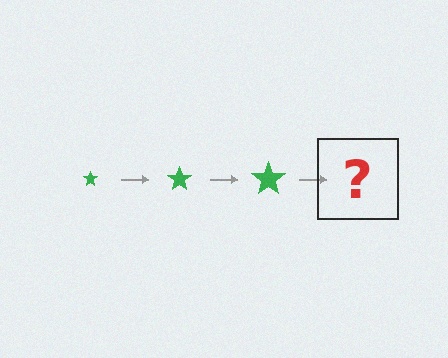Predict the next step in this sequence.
The next step is a green star, larger than the previous one.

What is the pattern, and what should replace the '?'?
The pattern is that the star gets progressively larger each step. The '?' should be a green star, larger than the previous one.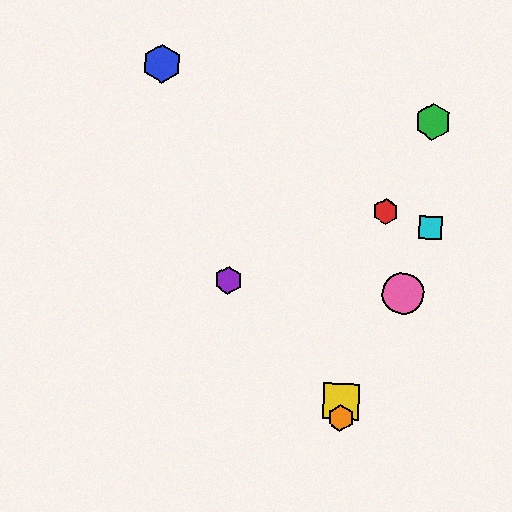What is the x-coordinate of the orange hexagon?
The orange hexagon is at x≈341.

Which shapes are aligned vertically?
The yellow square, the orange hexagon are aligned vertically.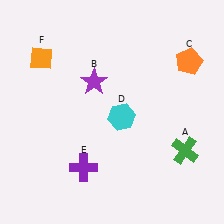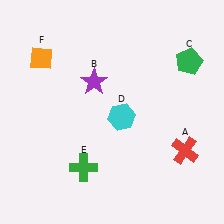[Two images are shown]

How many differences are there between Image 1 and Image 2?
There are 3 differences between the two images.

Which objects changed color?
A changed from green to red. C changed from orange to green. E changed from purple to green.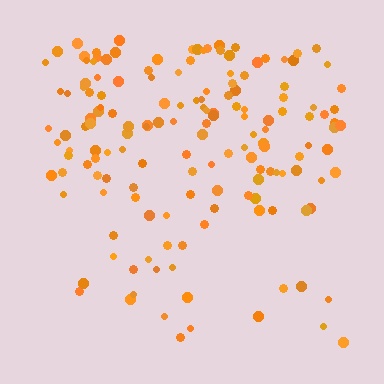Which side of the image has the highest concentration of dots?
The top.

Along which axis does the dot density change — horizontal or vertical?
Vertical.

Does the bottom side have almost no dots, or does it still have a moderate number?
Still a moderate number, just noticeably fewer than the top.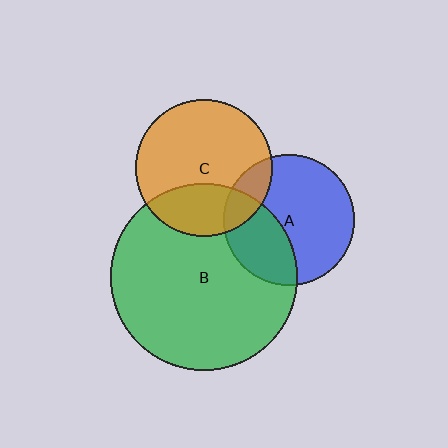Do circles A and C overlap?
Yes.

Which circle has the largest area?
Circle B (green).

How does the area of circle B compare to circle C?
Approximately 1.9 times.